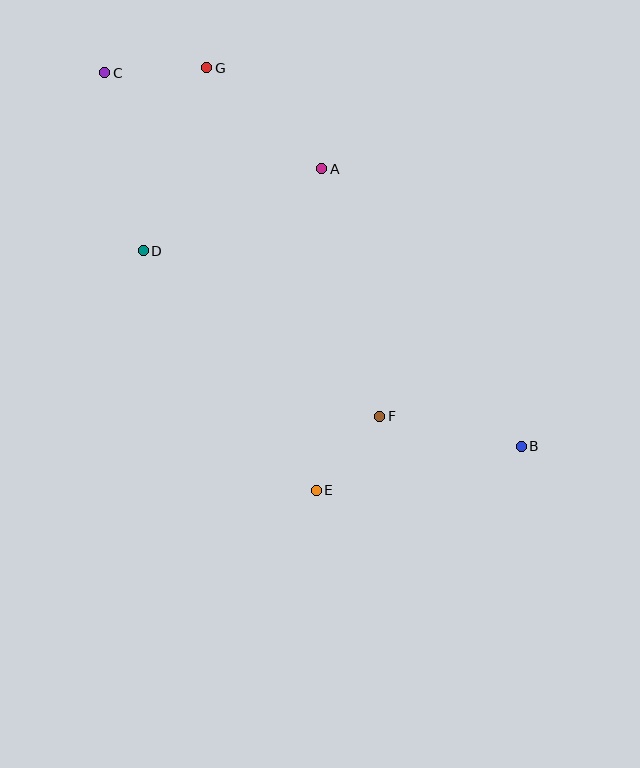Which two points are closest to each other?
Points E and F are closest to each other.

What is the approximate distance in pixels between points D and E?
The distance between D and E is approximately 295 pixels.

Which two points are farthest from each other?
Points B and C are farthest from each other.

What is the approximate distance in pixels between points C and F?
The distance between C and F is approximately 440 pixels.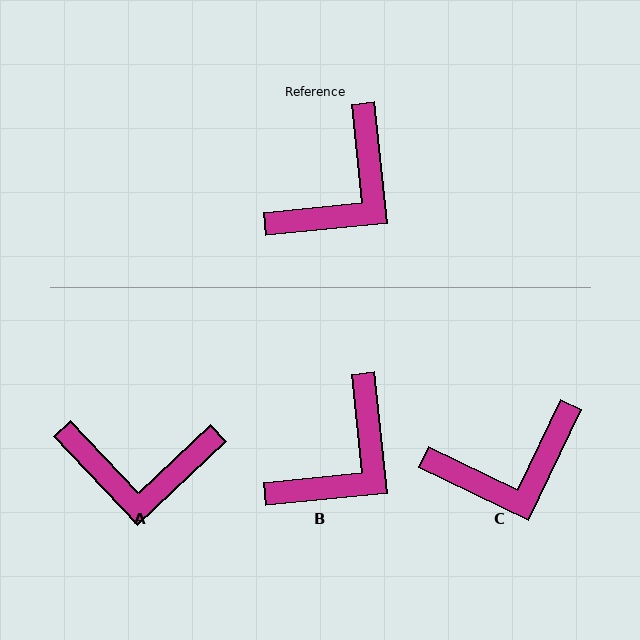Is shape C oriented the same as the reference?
No, it is off by about 31 degrees.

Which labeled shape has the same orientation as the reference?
B.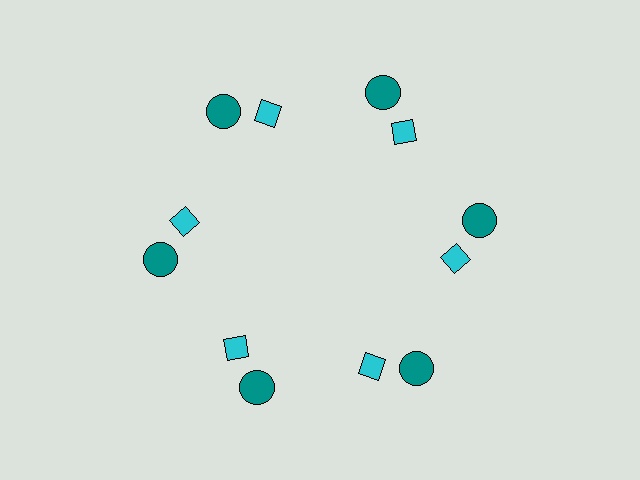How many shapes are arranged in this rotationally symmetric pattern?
There are 12 shapes, arranged in 6 groups of 2.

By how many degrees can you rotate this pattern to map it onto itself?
The pattern maps onto itself every 60 degrees of rotation.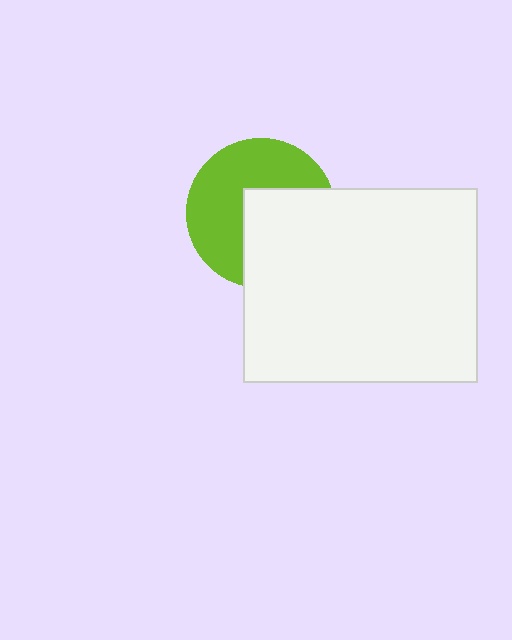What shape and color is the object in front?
The object in front is a white rectangle.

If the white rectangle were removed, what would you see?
You would see the complete lime circle.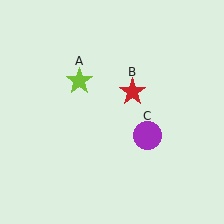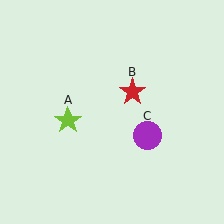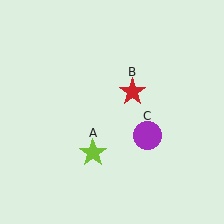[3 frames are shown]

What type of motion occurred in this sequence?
The lime star (object A) rotated counterclockwise around the center of the scene.